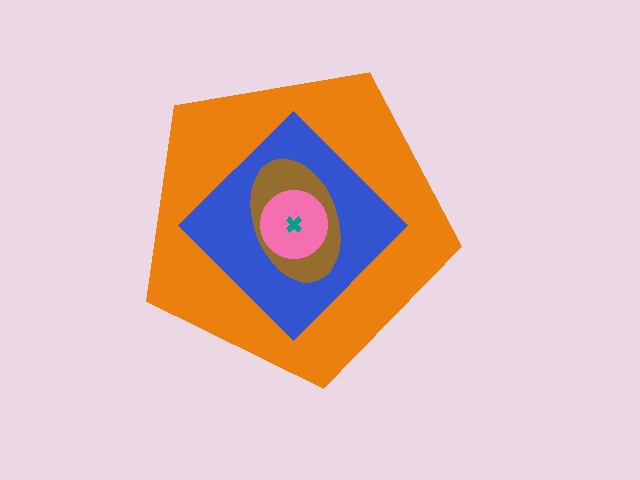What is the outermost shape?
The orange pentagon.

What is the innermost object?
The teal cross.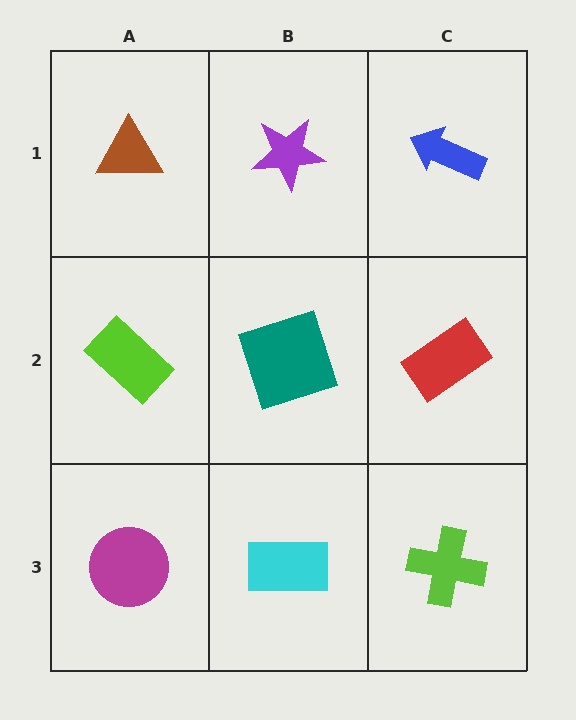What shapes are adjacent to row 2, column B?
A purple star (row 1, column B), a cyan rectangle (row 3, column B), a lime rectangle (row 2, column A), a red rectangle (row 2, column C).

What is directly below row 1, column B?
A teal square.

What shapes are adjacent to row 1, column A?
A lime rectangle (row 2, column A), a purple star (row 1, column B).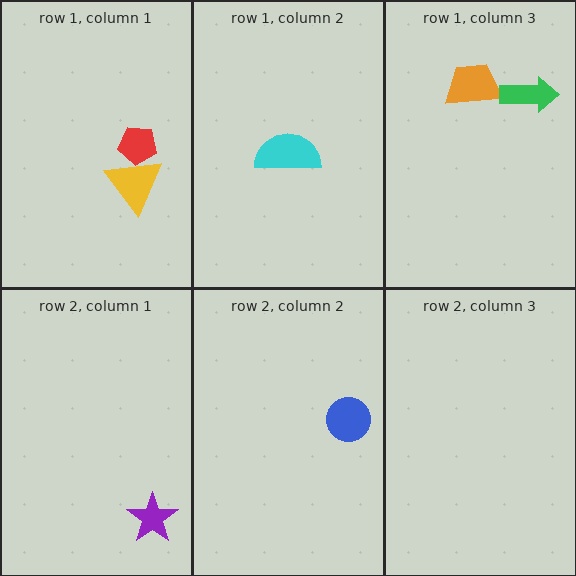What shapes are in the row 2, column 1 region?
The purple star.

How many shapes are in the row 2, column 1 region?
1.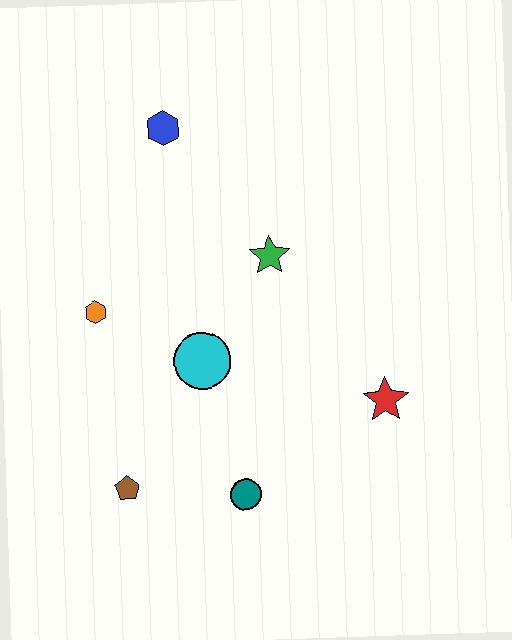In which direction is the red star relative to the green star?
The red star is below the green star.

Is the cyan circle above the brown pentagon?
Yes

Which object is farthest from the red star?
The blue hexagon is farthest from the red star.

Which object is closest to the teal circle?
The brown pentagon is closest to the teal circle.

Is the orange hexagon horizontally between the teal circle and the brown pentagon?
No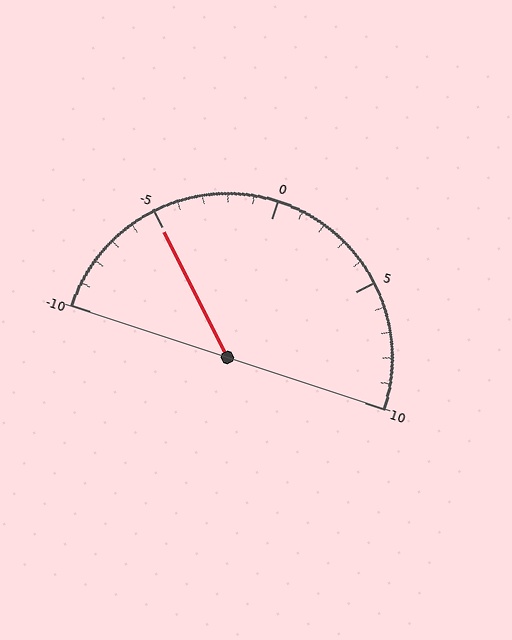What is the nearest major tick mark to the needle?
The nearest major tick mark is -5.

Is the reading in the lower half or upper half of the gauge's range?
The reading is in the lower half of the range (-10 to 10).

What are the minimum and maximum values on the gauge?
The gauge ranges from -10 to 10.